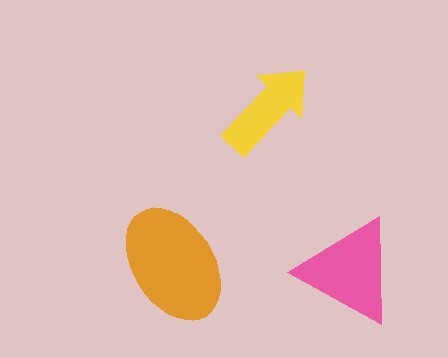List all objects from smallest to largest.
The yellow arrow, the pink triangle, the orange ellipse.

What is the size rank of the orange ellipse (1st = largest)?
1st.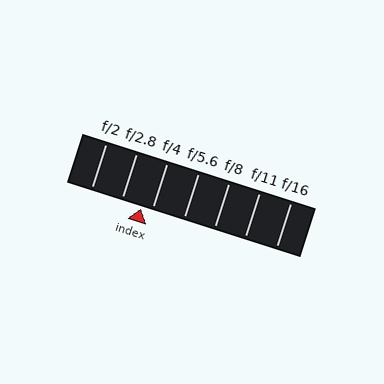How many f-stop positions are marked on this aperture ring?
There are 7 f-stop positions marked.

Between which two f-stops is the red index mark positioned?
The index mark is between f/2.8 and f/4.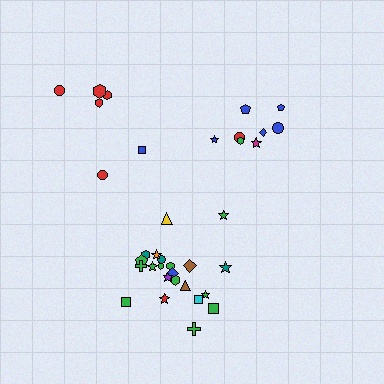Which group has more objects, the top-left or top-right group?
The top-right group.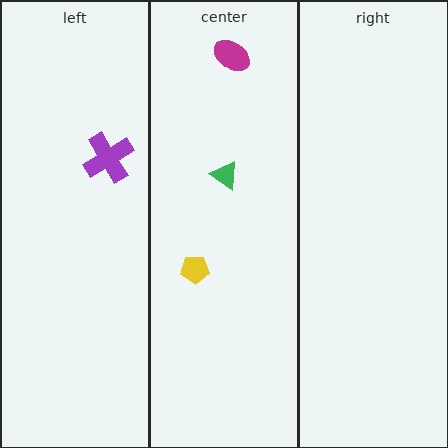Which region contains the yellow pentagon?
The center region.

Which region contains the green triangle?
The center region.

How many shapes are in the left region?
1.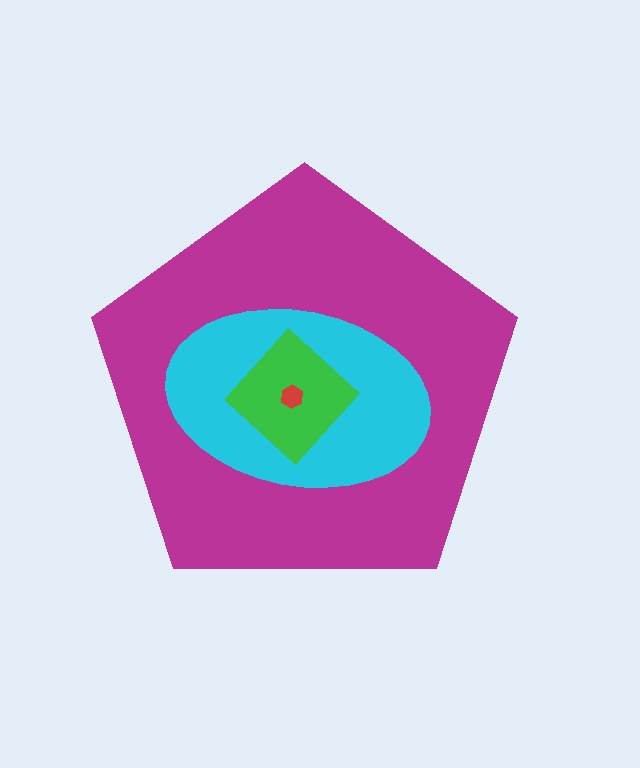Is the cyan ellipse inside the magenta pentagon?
Yes.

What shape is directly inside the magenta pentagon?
The cyan ellipse.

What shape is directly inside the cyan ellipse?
The green diamond.